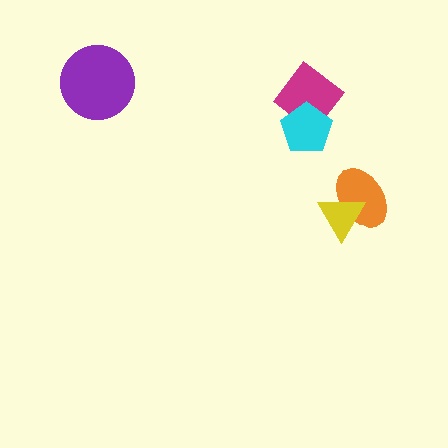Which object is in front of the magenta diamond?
The cyan pentagon is in front of the magenta diamond.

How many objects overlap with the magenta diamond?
1 object overlaps with the magenta diamond.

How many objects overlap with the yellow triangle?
1 object overlaps with the yellow triangle.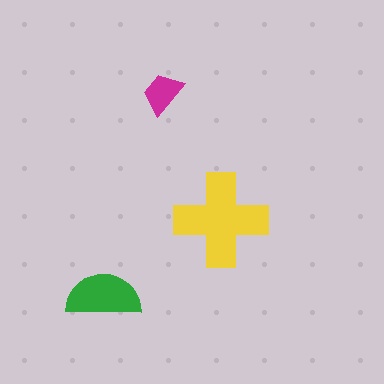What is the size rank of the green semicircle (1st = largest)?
2nd.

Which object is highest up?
The magenta trapezoid is topmost.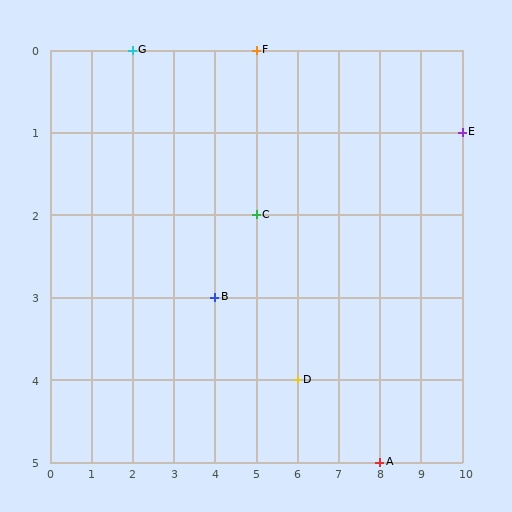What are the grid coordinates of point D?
Point D is at grid coordinates (6, 4).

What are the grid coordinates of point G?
Point G is at grid coordinates (2, 0).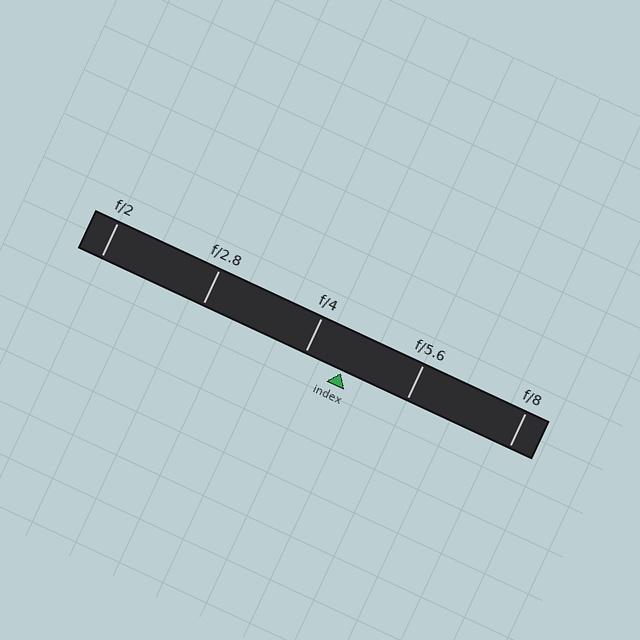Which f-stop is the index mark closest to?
The index mark is closest to f/4.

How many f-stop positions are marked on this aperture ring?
There are 5 f-stop positions marked.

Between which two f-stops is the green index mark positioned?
The index mark is between f/4 and f/5.6.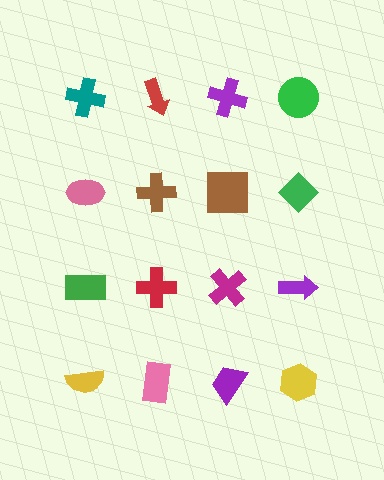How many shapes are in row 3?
4 shapes.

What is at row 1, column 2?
A red arrow.